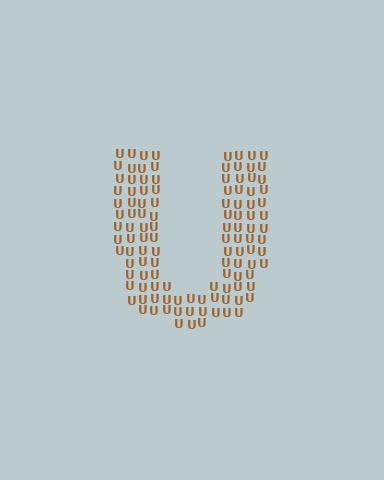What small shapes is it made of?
It is made of small letter U's.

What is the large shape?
The large shape is the letter U.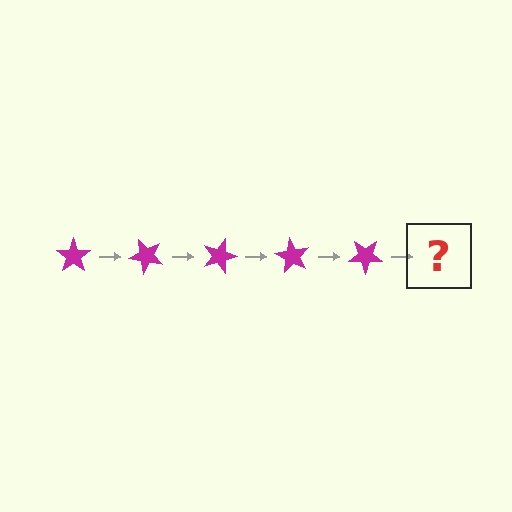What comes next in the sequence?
The next element should be a magenta star rotated 225 degrees.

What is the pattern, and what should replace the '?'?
The pattern is that the star rotates 45 degrees each step. The '?' should be a magenta star rotated 225 degrees.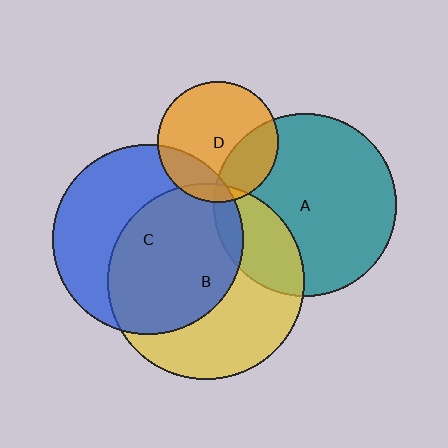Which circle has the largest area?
Circle B (yellow).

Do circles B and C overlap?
Yes.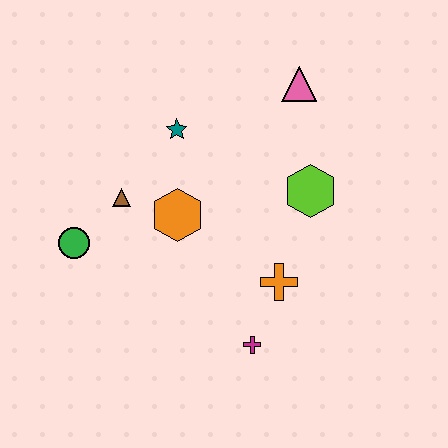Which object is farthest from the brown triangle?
The pink triangle is farthest from the brown triangle.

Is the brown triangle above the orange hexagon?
Yes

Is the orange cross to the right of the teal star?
Yes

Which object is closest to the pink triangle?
The lime hexagon is closest to the pink triangle.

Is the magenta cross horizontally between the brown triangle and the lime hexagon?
Yes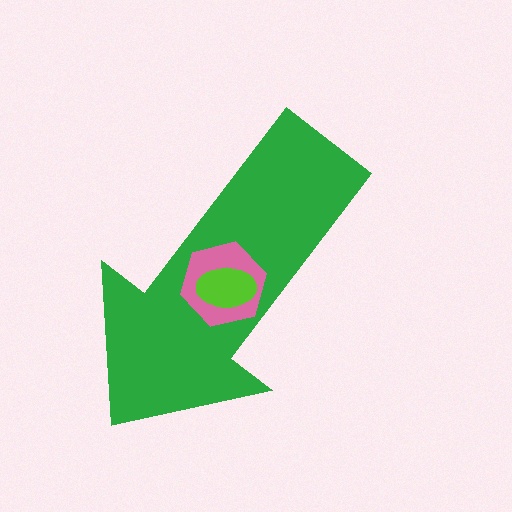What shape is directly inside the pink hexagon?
The lime ellipse.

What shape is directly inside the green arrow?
The pink hexagon.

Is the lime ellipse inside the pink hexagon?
Yes.